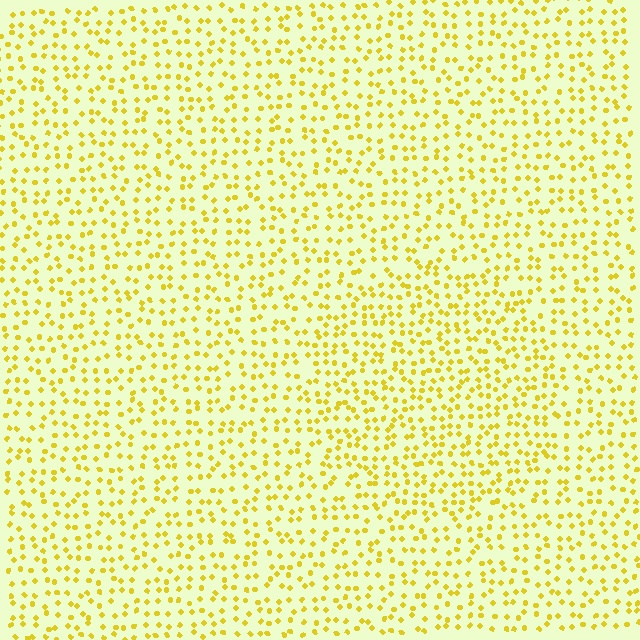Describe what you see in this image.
The image contains small yellow elements arranged at two different densities. A circle-shaped region is visible where the elements are more densely packed than the surrounding area.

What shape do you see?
I see a circle.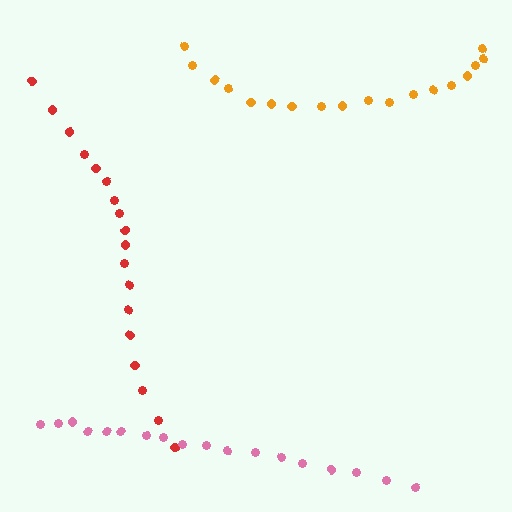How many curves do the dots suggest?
There are 3 distinct paths.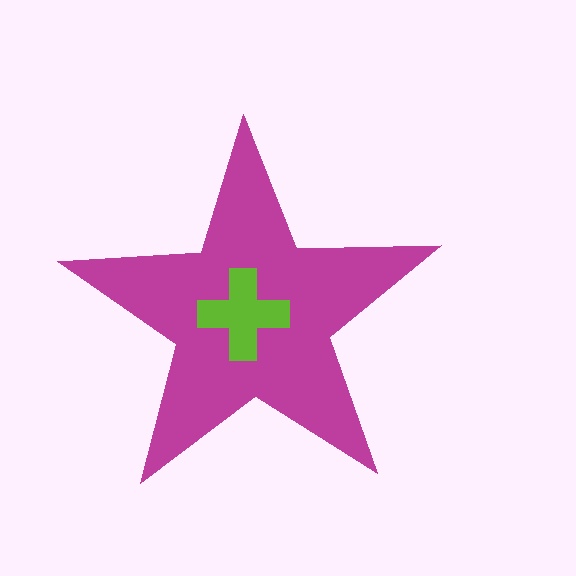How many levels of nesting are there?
2.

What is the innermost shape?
The lime cross.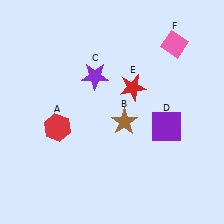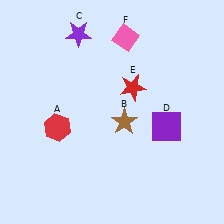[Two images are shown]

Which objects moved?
The objects that moved are: the purple star (C), the pink diamond (F).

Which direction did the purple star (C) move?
The purple star (C) moved up.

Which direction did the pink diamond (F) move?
The pink diamond (F) moved left.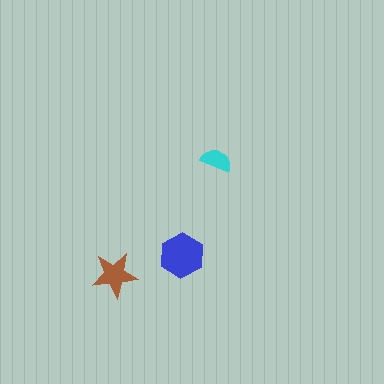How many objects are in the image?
There are 3 objects in the image.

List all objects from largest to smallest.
The blue hexagon, the brown star, the cyan semicircle.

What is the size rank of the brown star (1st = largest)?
2nd.